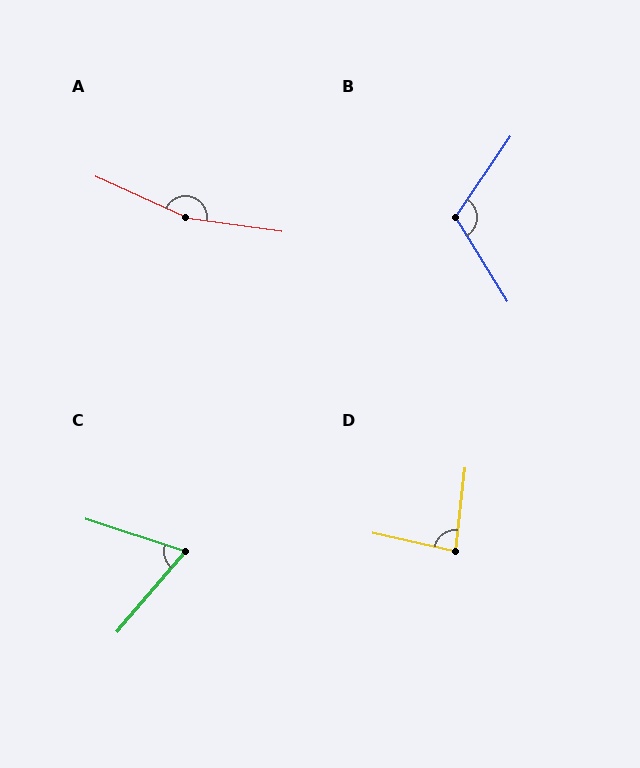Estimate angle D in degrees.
Approximately 83 degrees.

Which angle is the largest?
A, at approximately 163 degrees.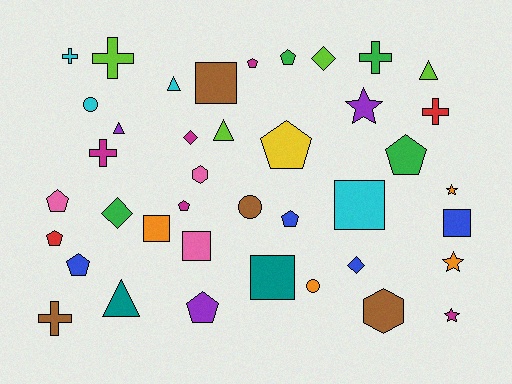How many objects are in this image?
There are 40 objects.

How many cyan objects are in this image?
There are 4 cyan objects.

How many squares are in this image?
There are 6 squares.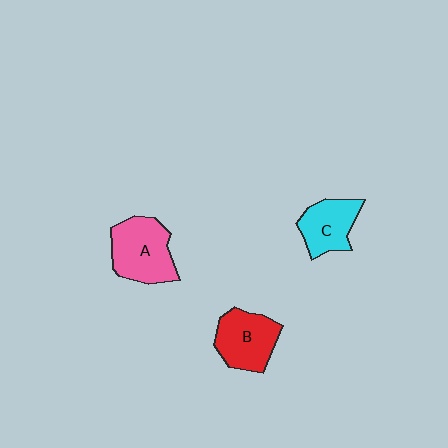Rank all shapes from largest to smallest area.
From largest to smallest: A (pink), B (red), C (cyan).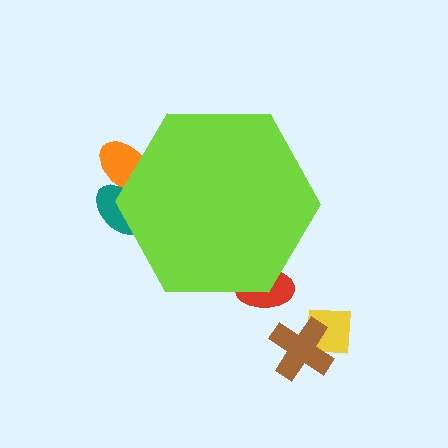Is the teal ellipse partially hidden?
Yes, the teal ellipse is partially hidden behind the lime hexagon.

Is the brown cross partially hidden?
No, the brown cross is fully visible.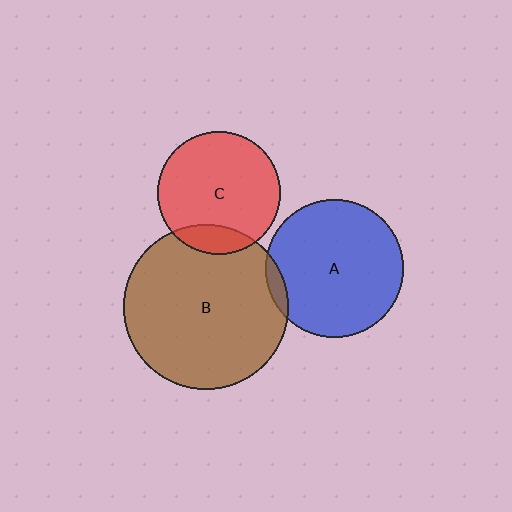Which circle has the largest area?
Circle B (brown).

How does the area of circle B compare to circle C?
Approximately 1.8 times.